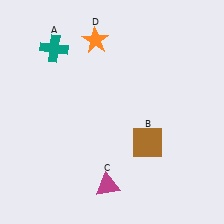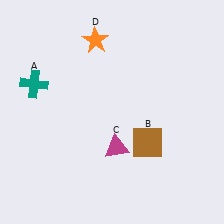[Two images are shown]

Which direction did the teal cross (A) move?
The teal cross (A) moved down.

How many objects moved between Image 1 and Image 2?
2 objects moved between the two images.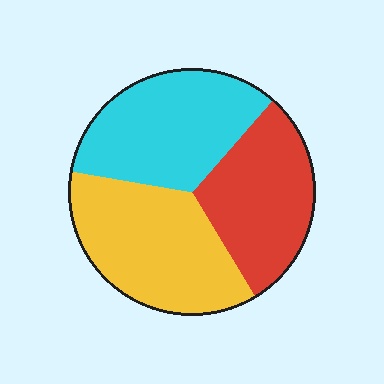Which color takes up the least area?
Red, at roughly 30%.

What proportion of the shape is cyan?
Cyan takes up about one third (1/3) of the shape.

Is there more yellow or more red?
Yellow.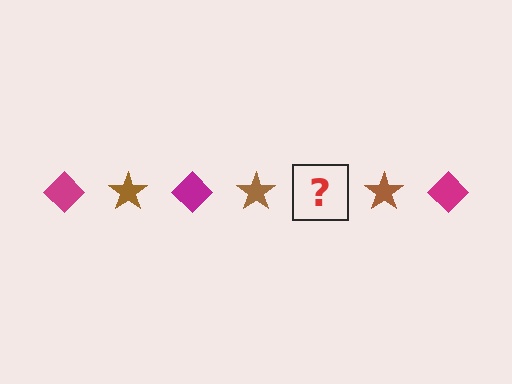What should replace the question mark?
The question mark should be replaced with a magenta diamond.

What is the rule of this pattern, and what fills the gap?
The rule is that the pattern alternates between magenta diamond and brown star. The gap should be filled with a magenta diamond.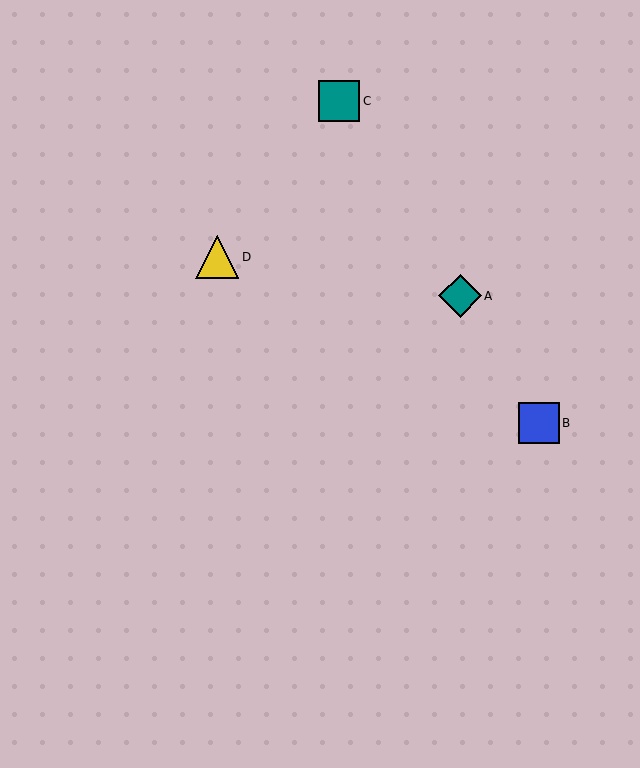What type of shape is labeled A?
Shape A is a teal diamond.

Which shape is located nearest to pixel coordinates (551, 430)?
The blue square (labeled B) at (539, 423) is nearest to that location.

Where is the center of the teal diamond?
The center of the teal diamond is at (460, 296).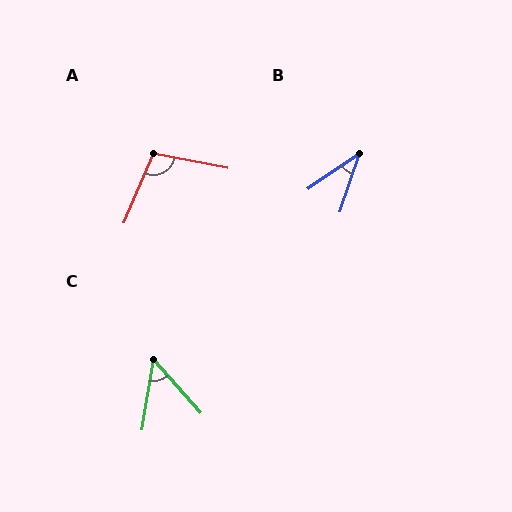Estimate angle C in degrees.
Approximately 51 degrees.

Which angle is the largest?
A, at approximately 102 degrees.